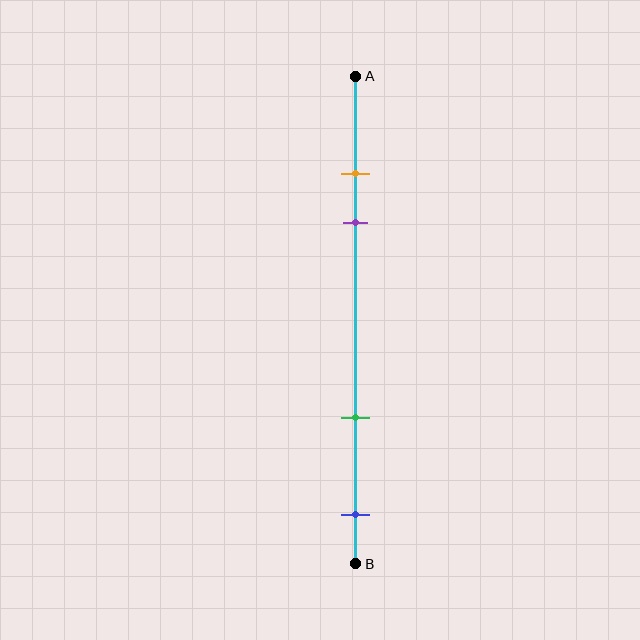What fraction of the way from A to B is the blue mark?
The blue mark is approximately 90% (0.9) of the way from A to B.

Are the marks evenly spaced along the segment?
No, the marks are not evenly spaced.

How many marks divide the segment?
There are 4 marks dividing the segment.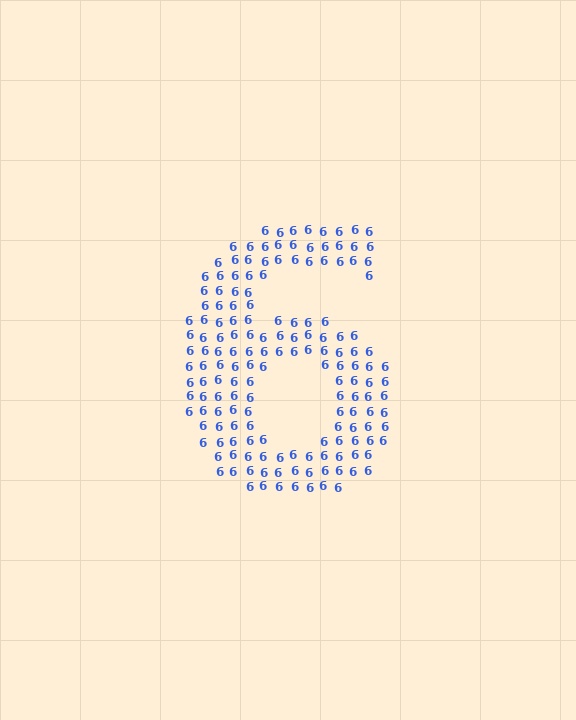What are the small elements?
The small elements are digit 6's.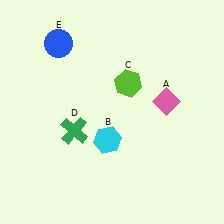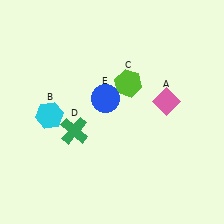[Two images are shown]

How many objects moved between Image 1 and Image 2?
2 objects moved between the two images.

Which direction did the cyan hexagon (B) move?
The cyan hexagon (B) moved left.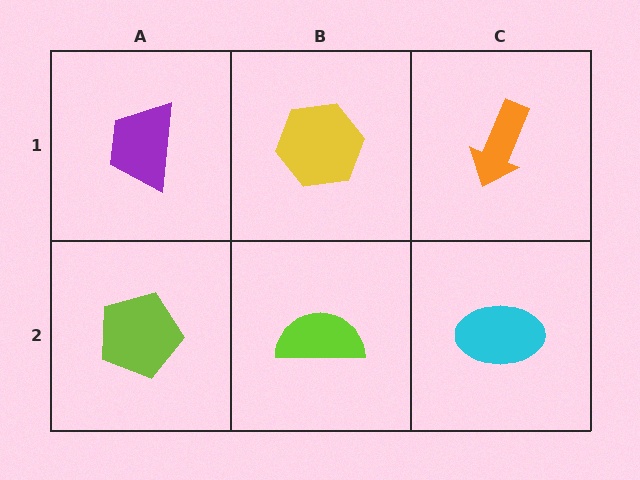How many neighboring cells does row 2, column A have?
2.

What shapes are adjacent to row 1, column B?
A lime semicircle (row 2, column B), a purple trapezoid (row 1, column A), an orange arrow (row 1, column C).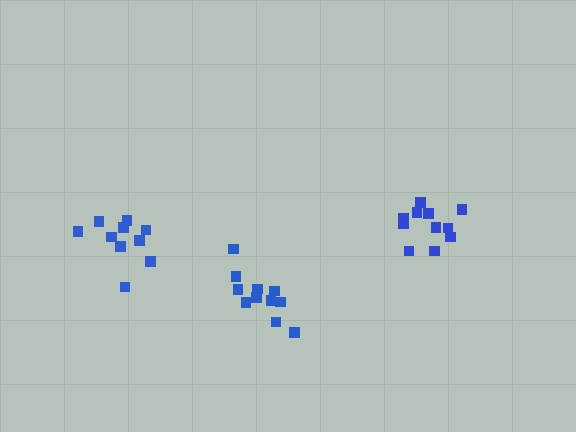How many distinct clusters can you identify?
There are 3 distinct clusters.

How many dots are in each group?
Group 1: 11 dots, Group 2: 11 dots, Group 3: 10 dots (32 total).